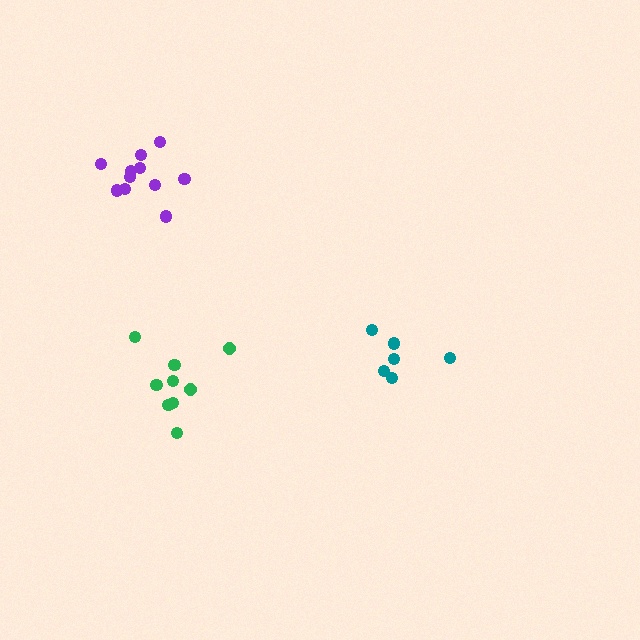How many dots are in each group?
Group 1: 6 dots, Group 2: 11 dots, Group 3: 9 dots (26 total).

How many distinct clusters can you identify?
There are 3 distinct clusters.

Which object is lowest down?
The green cluster is bottommost.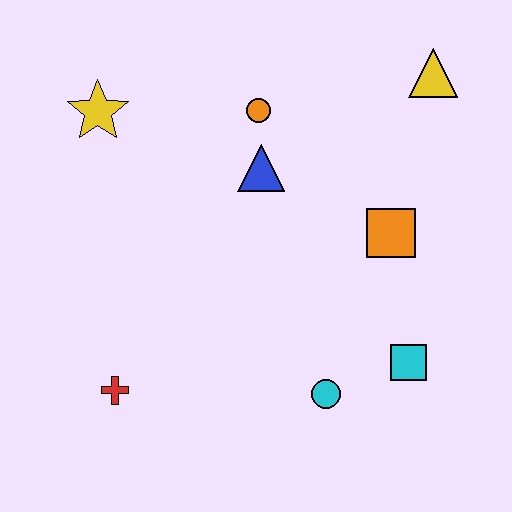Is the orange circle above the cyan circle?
Yes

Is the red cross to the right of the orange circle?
No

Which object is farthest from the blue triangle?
The red cross is farthest from the blue triangle.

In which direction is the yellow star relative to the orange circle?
The yellow star is to the left of the orange circle.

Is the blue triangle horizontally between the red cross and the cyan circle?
Yes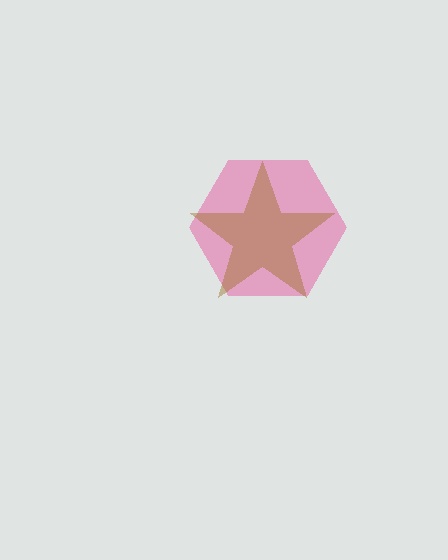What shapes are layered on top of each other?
The layered shapes are: a pink hexagon, a brown star.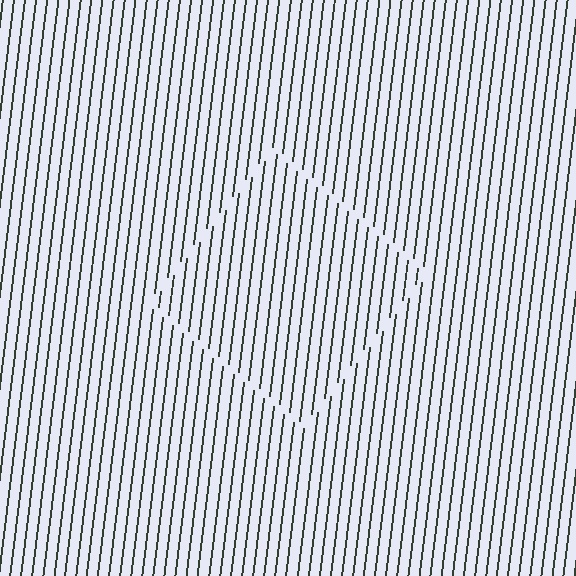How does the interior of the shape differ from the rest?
The interior of the shape contains the same grating, shifted by half a period — the contour is defined by the phase discontinuity where line-ends from the inner and outer gratings abut.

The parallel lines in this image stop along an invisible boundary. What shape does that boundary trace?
An illusory square. The interior of the shape contains the same grating, shifted by half a period — the contour is defined by the phase discontinuity where line-ends from the inner and outer gratings abut.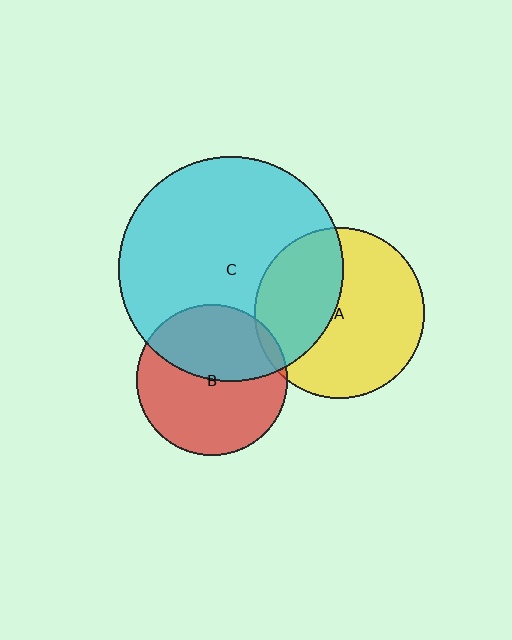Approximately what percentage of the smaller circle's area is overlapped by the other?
Approximately 40%.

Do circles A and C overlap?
Yes.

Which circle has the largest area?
Circle C (cyan).